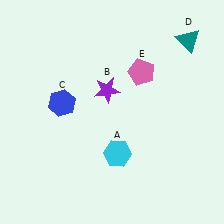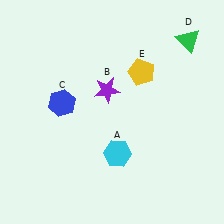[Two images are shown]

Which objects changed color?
D changed from teal to green. E changed from pink to yellow.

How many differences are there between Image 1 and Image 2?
There are 2 differences between the two images.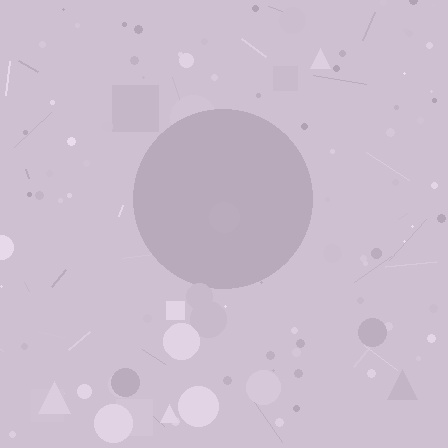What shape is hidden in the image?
A circle is hidden in the image.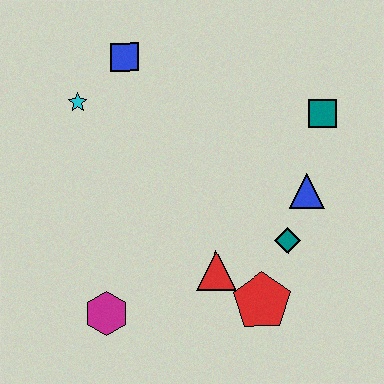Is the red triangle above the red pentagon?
Yes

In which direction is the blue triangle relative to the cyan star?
The blue triangle is to the right of the cyan star.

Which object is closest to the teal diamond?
The blue triangle is closest to the teal diamond.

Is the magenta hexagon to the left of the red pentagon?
Yes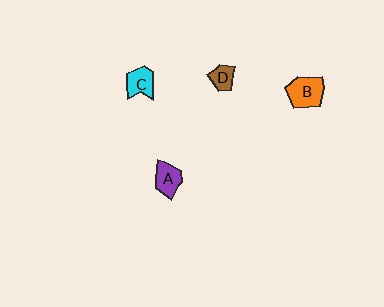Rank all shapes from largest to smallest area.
From largest to smallest: B (orange), A (purple), C (cyan), D (brown).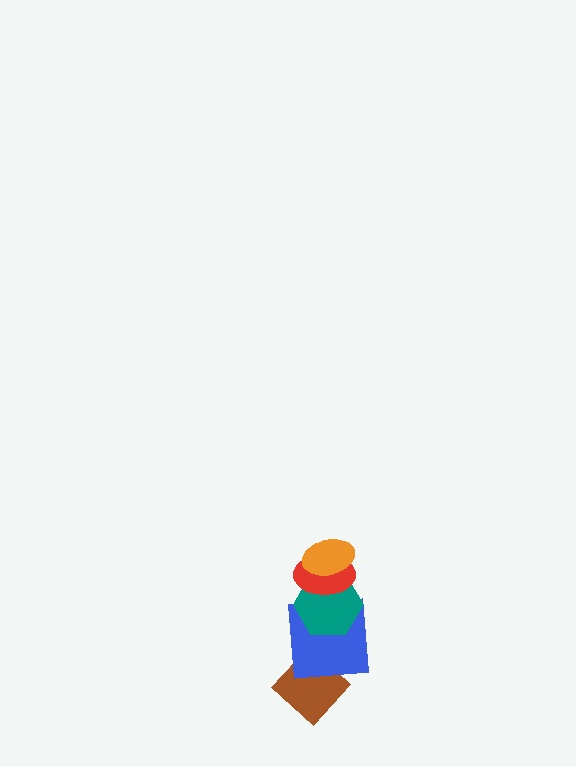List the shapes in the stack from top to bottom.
From top to bottom: the orange ellipse, the red ellipse, the teal hexagon, the blue square, the brown diamond.